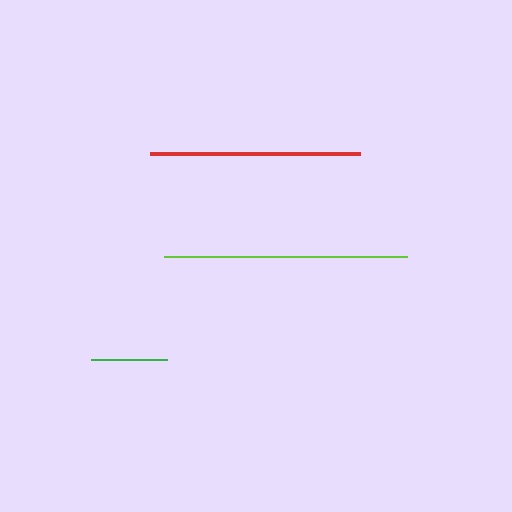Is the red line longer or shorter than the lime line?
The lime line is longer than the red line.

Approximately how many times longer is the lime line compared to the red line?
The lime line is approximately 1.2 times the length of the red line.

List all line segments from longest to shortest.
From longest to shortest: lime, red, green.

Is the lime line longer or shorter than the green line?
The lime line is longer than the green line.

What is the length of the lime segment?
The lime segment is approximately 243 pixels long.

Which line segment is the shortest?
The green line is the shortest at approximately 76 pixels.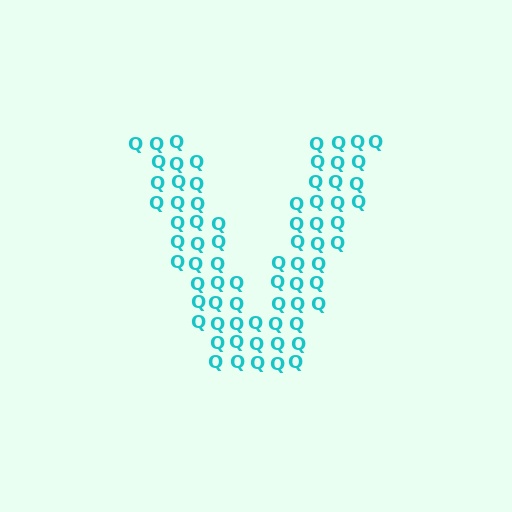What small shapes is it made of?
It is made of small letter Q's.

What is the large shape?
The large shape is the letter V.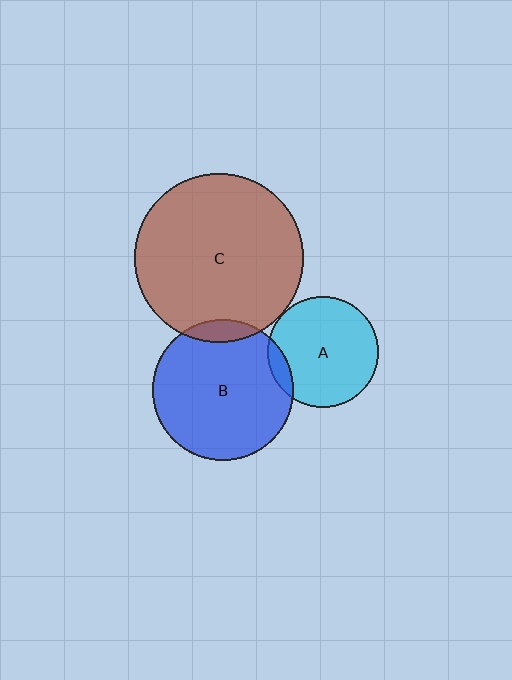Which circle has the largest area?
Circle C (brown).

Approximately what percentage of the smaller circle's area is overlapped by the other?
Approximately 10%.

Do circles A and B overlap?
Yes.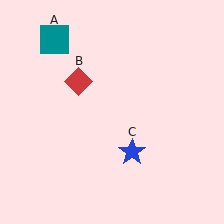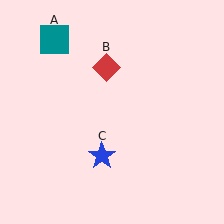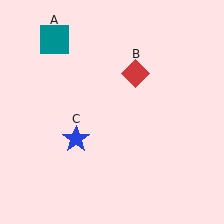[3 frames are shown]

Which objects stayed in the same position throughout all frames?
Teal square (object A) remained stationary.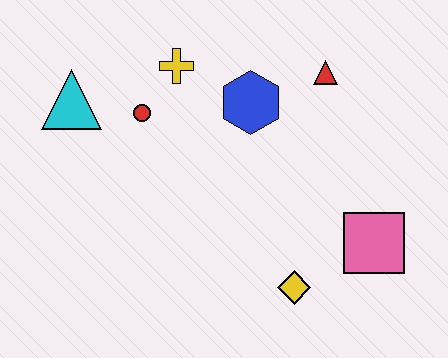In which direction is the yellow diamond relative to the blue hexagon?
The yellow diamond is below the blue hexagon.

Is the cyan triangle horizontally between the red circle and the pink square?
No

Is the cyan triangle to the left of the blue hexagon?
Yes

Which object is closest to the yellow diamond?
The pink square is closest to the yellow diamond.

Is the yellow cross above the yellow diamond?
Yes